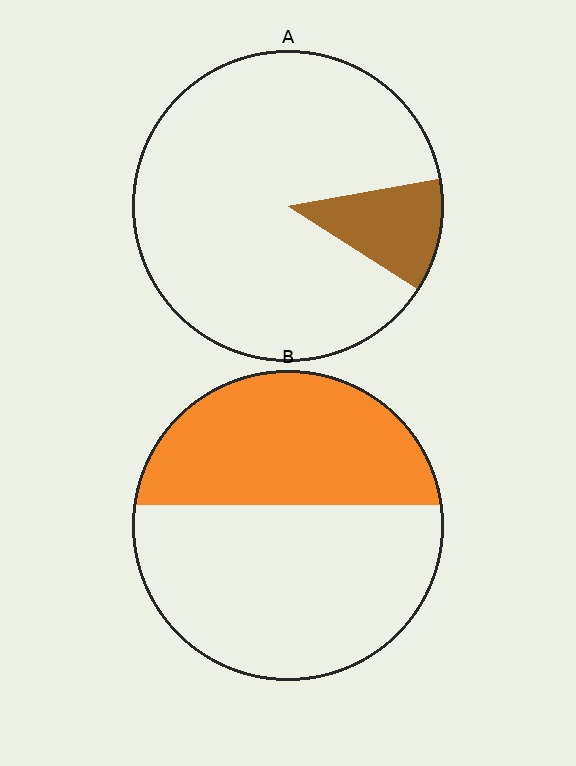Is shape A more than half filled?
No.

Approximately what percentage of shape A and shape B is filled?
A is approximately 10% and B is approximately 40%.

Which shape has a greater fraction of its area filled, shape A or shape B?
Shape B.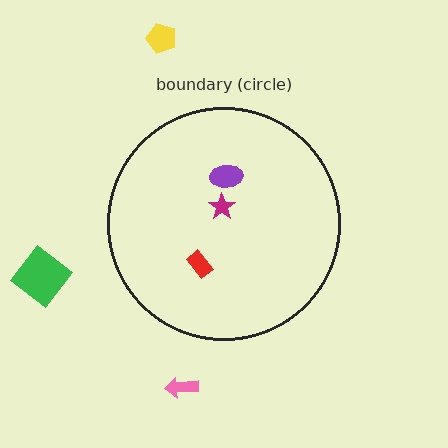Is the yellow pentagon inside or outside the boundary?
Outside.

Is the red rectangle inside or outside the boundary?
Inside.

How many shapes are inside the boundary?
3 inside, 3 outside.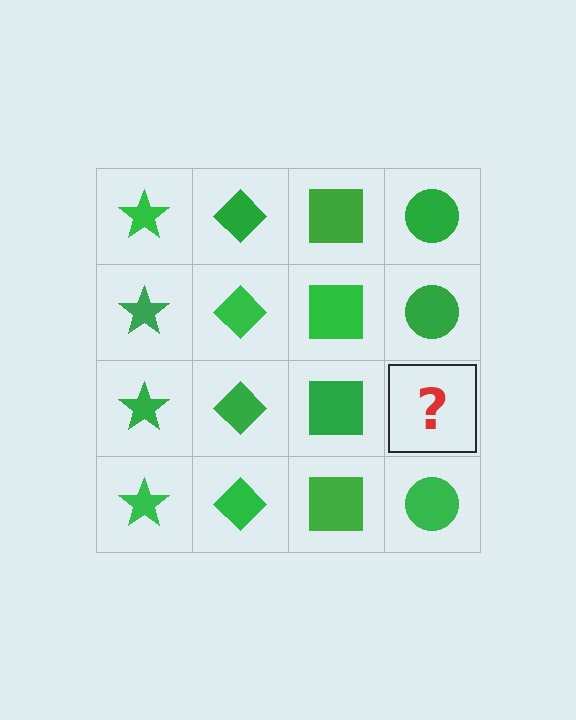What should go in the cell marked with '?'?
The missing cell should contain a green circle.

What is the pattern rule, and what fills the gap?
The rule is that each column has a consistent shape. The gap should be filled with a green circle.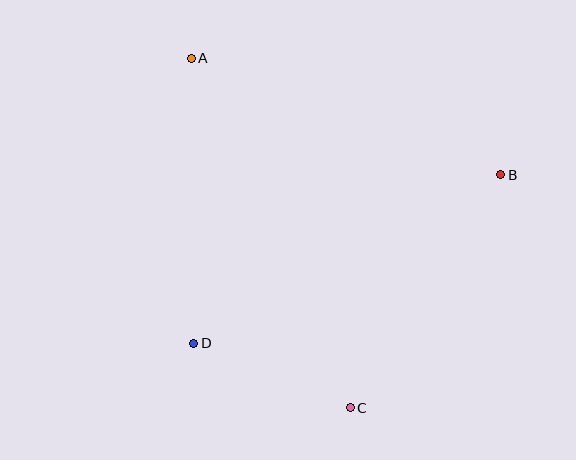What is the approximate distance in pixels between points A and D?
The distance between A and D is approximately 285 pixels.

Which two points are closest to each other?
Points C and D are closest to each other.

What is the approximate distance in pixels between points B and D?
The distance between B and D is approximately 350 pixels.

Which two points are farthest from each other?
Points A and C are farthest from each other.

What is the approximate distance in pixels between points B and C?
The distance between B and C is approximately 277 pixels.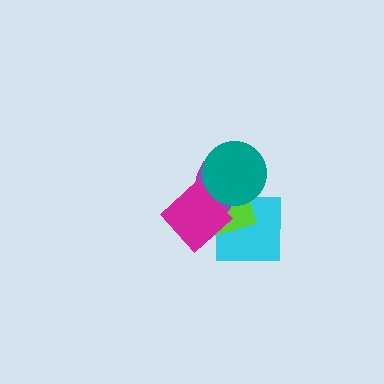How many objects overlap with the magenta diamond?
4 objects overlap with the magenta diamond.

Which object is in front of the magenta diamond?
The teal circle is in front of the magenta diamond.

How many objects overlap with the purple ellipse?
4 objects overlap with the purple ellipse.